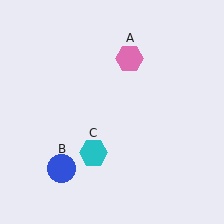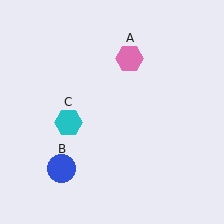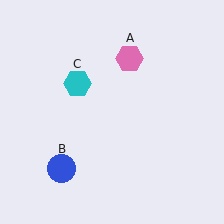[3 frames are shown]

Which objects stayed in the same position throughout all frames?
Pink hexagon (object A) and blue circle (object B) remained stationary.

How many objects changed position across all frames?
1 object changed position: cyan hexagon (object C).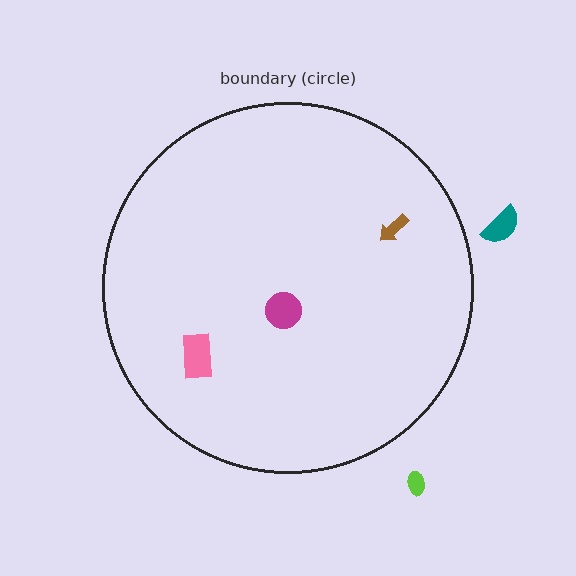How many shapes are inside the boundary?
3 inside, 2 outside.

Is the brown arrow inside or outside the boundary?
Inside.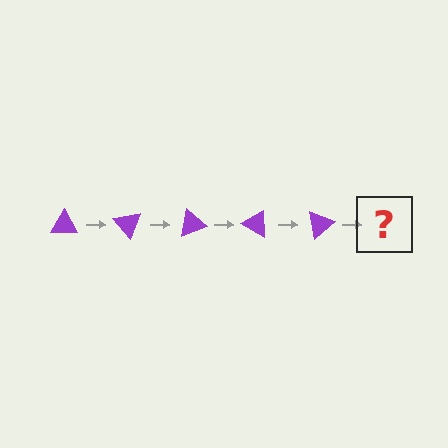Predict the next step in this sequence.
The next step is a purple triangle rotated 250 degrees.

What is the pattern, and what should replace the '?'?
The pattern is that the triangle rotates 50 degrees each step. The '?' should be a purple triangle rotated 250 degrees.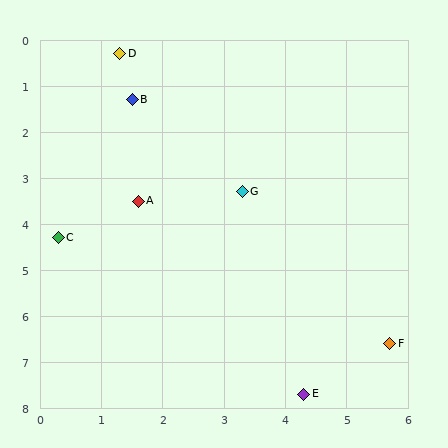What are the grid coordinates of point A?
Point A is at approximately (1.6, 3.5).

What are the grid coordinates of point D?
Point D is at approximately (1.3, 0.3).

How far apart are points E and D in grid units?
Points E and D are about 8.0 grid units apart.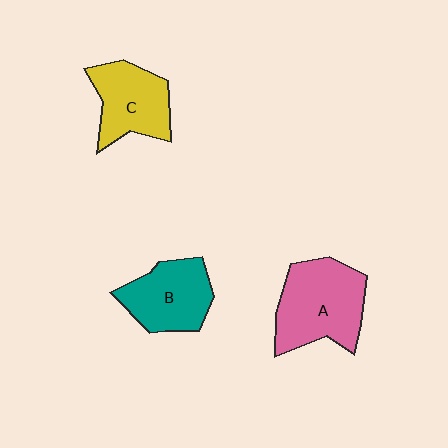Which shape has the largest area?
Shape A (pink).